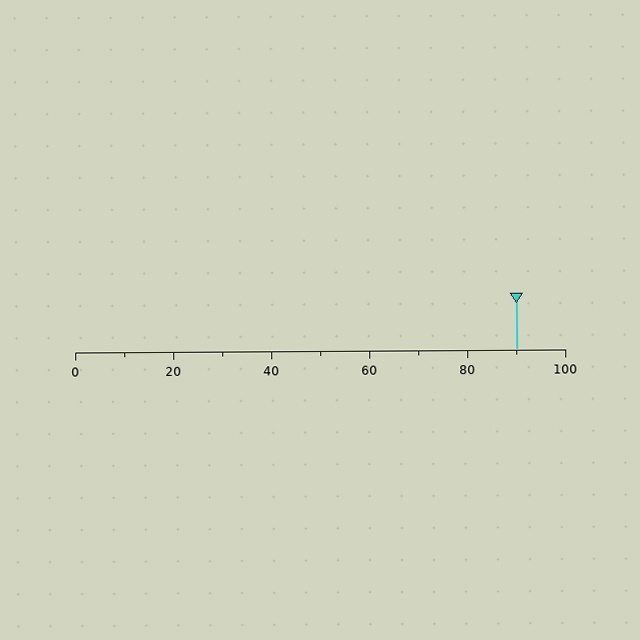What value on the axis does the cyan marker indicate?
The marker indicates approximately 90.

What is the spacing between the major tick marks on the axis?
The major ticks are spaced 20 apart.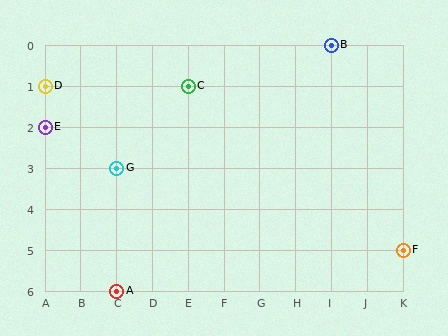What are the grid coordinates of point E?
Point E is at grid coordinates (A, 2).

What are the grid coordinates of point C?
Point C is at grid coordinates (E, 1).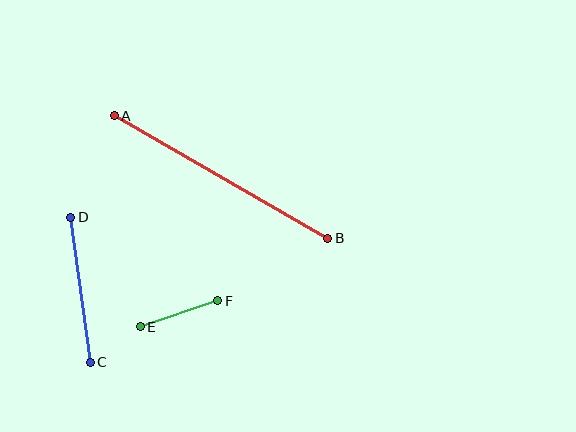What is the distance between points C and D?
The distance is approximately 146 pixels.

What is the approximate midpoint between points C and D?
The midpoint is at approximately (81, 290) pixels.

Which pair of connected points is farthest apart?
Points A and B are farthest apart.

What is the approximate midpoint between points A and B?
The midpoint is at approximately (221, 177) pixels.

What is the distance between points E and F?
The distance is approximately 82 pixels.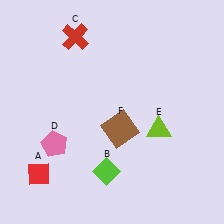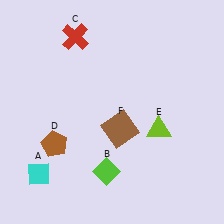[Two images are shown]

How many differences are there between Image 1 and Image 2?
There are 2 differences between the two images.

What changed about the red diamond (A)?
In Image 1, A is red. In Image 2, it changed to cyan.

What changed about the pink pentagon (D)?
In Image 1, D is pink. In Image 2, it changed to brown.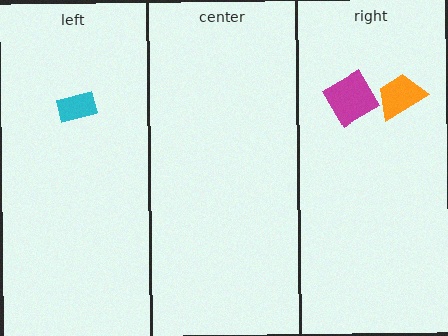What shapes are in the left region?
The cyan rectangle.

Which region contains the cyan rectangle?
The left region.